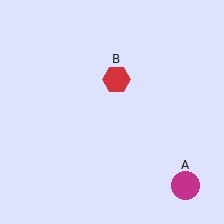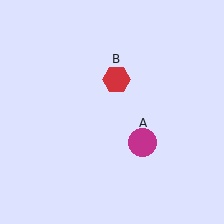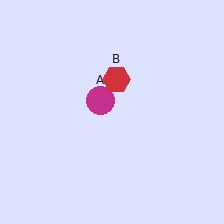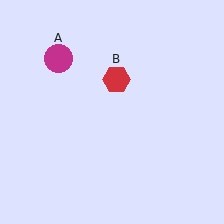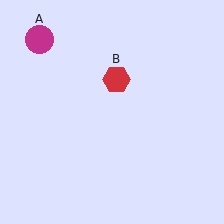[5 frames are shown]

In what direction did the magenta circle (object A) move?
The magenta circle (object A) moved up and to the left.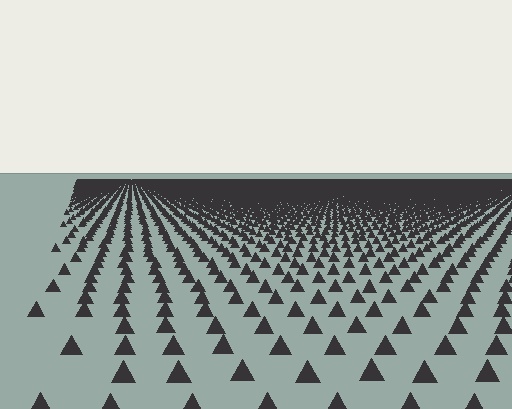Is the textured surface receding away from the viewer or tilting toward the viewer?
The surface is receding away from the viewer. Texture elements get smaller and denser toward the top.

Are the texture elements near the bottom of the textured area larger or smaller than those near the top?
Larger. Near the bottom, elements are closer to the viewer and appear at a bigger on-screen size.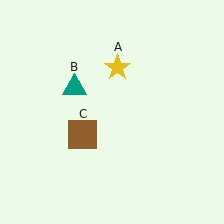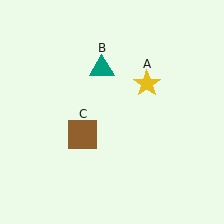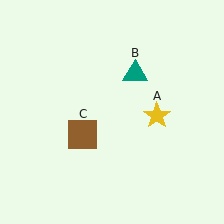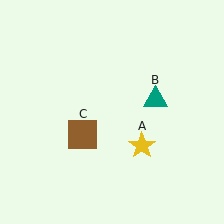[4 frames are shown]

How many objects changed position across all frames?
2 objects changed position: yellow star (object A), teal triangle (object B).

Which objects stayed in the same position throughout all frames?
Brown square (object C) remained stationary.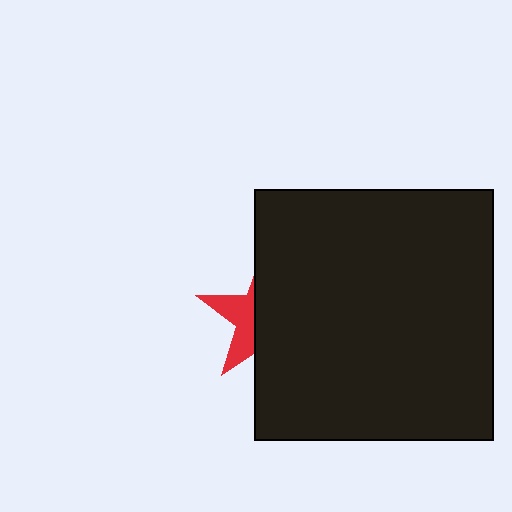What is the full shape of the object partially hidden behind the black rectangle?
The partially hidden object is a red star.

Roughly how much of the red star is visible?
A small part of it is visible (roughly 35%).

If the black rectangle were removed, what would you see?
You would see the complete red star.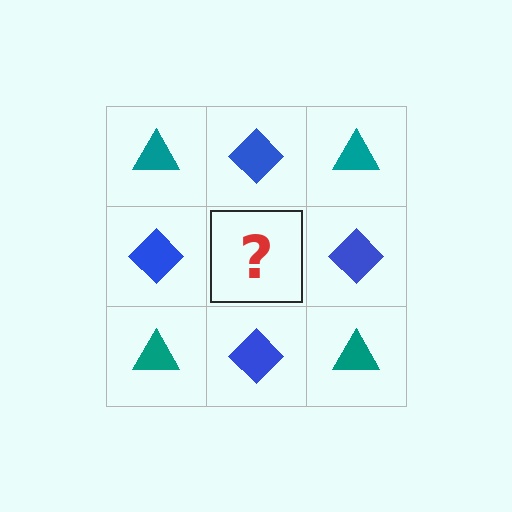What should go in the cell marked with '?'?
The missing cell should contain a teal triangle.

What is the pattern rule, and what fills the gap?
The rule is that it alternates teal triangle and blue diamond in a checkerboard pattern. The gap should be filled with a teal triangle.